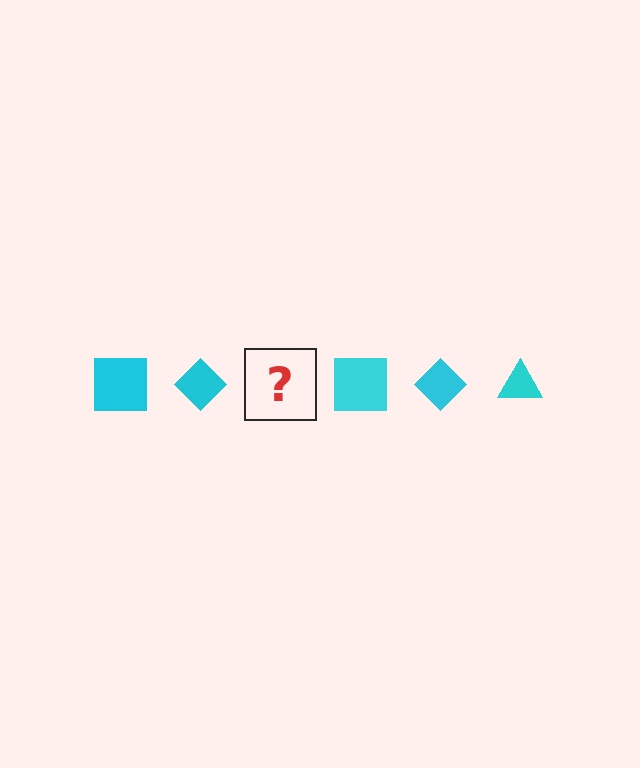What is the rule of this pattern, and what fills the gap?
The rule is that the pattern cycles through square, diamond, triangle shapes in cyan. The gap should be filled with a cyan triangle.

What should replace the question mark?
The question mark should be replaced with a cyan triangle.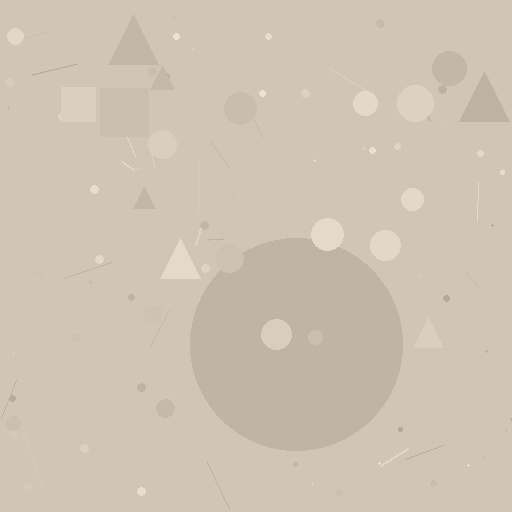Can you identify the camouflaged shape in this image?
The camouflaged shape is a circle.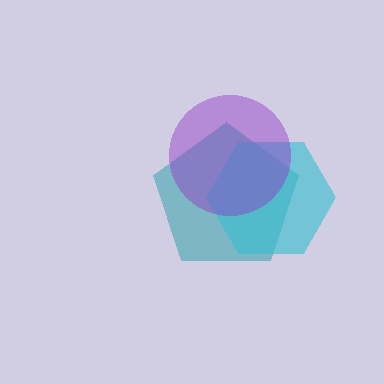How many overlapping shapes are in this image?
There are 3 overlapping shapes in the image.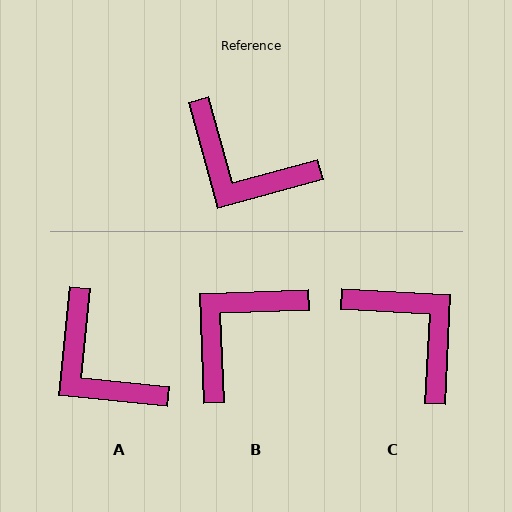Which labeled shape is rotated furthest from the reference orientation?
C, about 162 degrees away.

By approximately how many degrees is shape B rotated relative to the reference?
Approximately 103 degrees clockwise.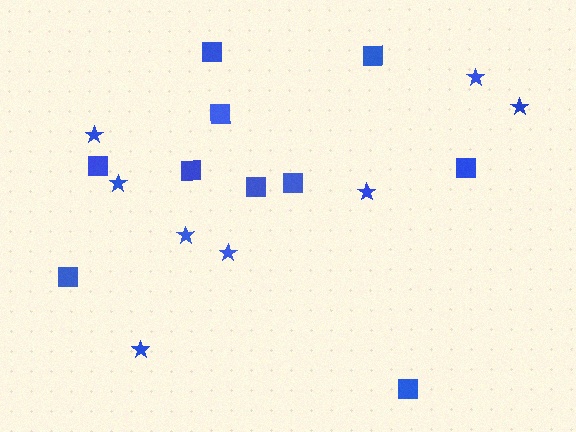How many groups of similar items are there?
There are 2 groups: one group of stars (8) and one group of squares (10).